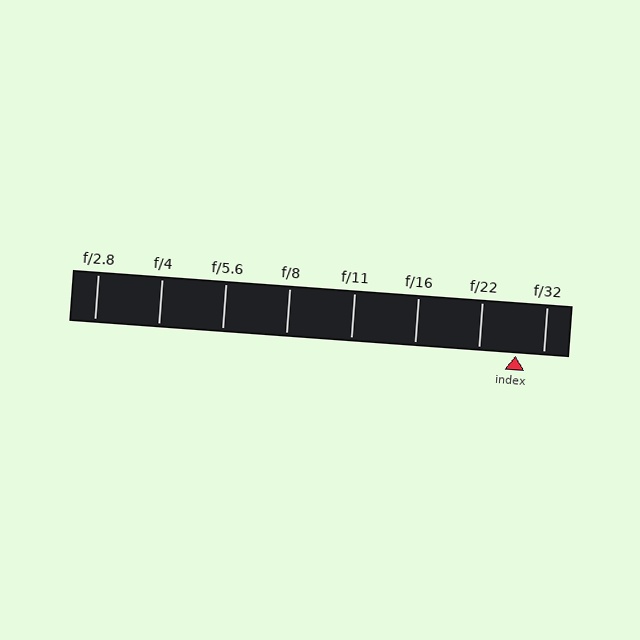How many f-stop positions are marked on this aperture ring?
There are 8 f-stop positions marked.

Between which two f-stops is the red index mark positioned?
The index mark is between f/22 and f/32.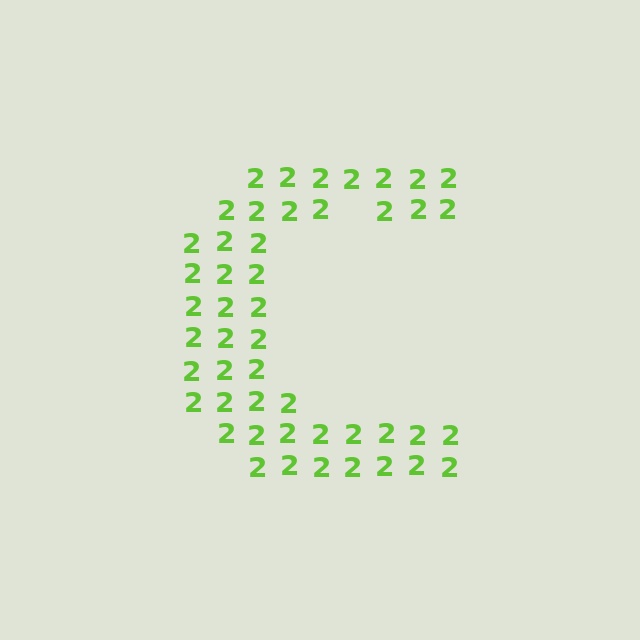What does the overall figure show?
The overall figure shows the letter C.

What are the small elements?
The small elements are digit 2's.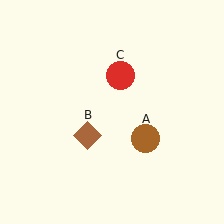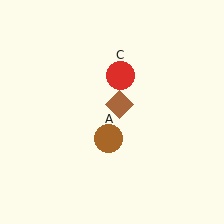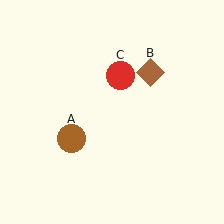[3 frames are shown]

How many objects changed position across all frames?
2 objects changed position: brown circle (object A), brown diamond (object B).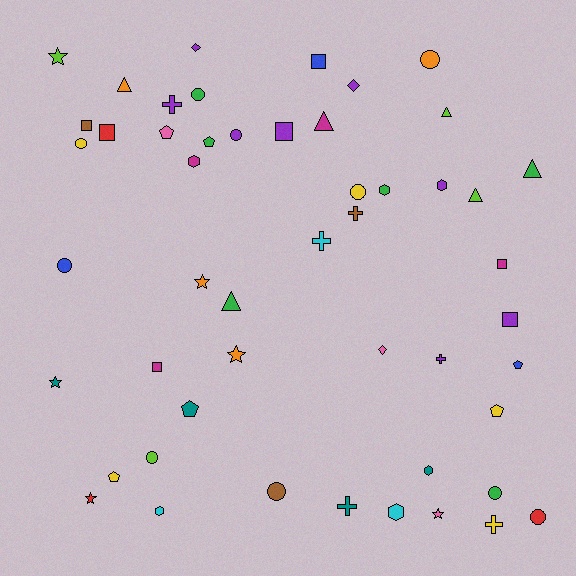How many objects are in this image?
There are 50 objects.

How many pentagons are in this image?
There are 6 pentagons.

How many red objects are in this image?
There are 3 red objects.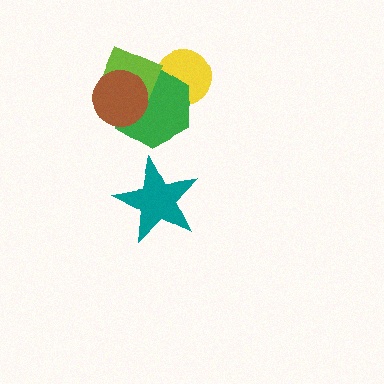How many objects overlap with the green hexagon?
3 objects overlap with the green hexagon.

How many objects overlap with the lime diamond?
3 objects overlap with the lime diamond.